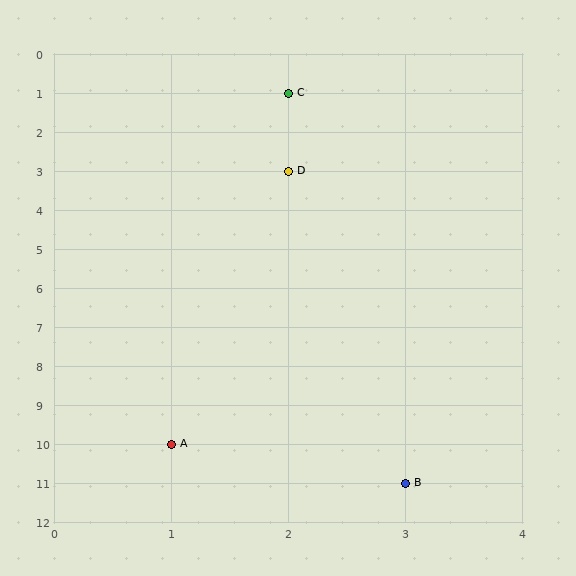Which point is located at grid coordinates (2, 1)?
Point C is at (2, 1).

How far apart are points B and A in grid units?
Points B and A are 2 columns and 1 row apart (about 2.2 grid units diagonally).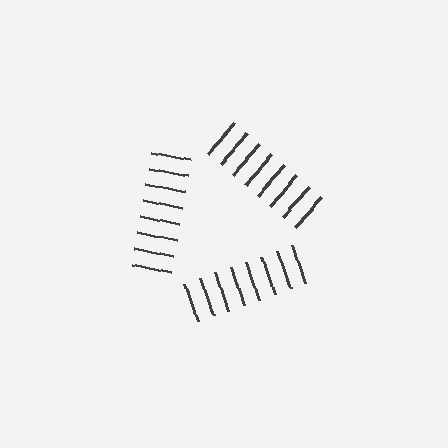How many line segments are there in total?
24 — 8 along each of the 3 edges.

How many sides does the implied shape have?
3 sides — the line-ends trace a triangle.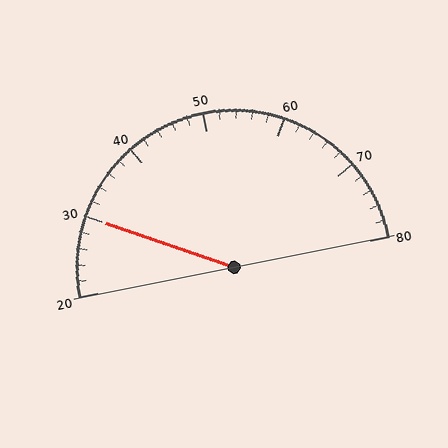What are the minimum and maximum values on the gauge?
The gauge ranges from 20 to 80.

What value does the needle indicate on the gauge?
The needle indicates approximately 30.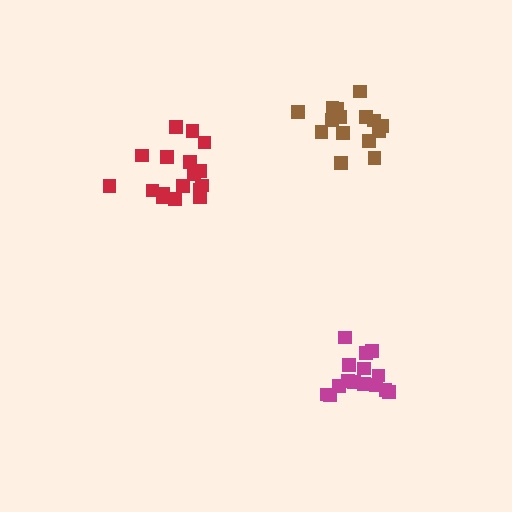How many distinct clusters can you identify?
There are 3 distinct clusters.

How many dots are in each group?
Group 1: 15 dots, Group 2: 17 dots, Group 3: 15 dots (47 total).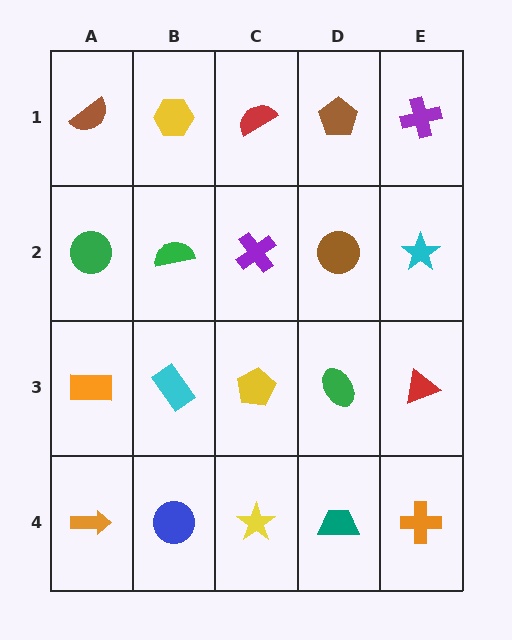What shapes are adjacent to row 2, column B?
A yellow hexagon (row 1, column B), a cyan rectangle (row 3, column B), a green circle (row 2, column A), a purple cross (row 2, column C).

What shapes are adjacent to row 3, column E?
A cyan star (row 2, column E), an orange cross (row 4, column E), a green ellipse (row 3, column D).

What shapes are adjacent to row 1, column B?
A green semicircle (row 2, column B), a brown semicircle (row 1, column A), a red semicircle (row 1, column C).